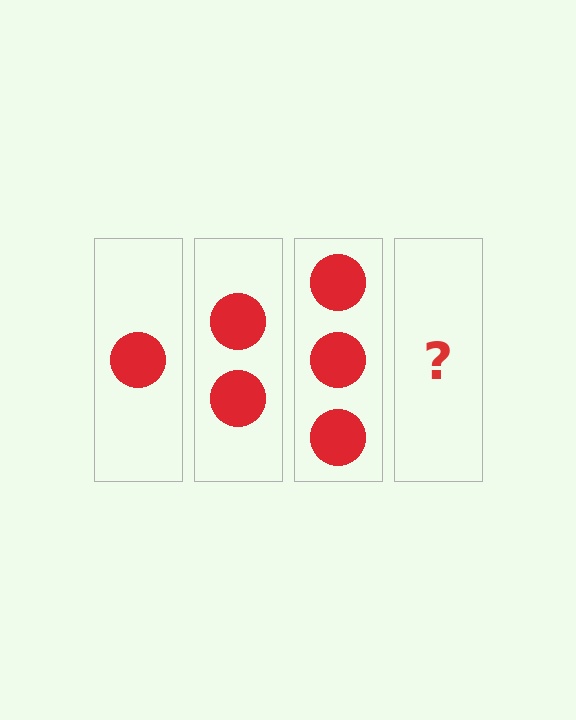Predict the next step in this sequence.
The next step is 4 circles.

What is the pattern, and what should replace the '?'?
The pattern is that each step adds one more circle. The '?' should be 4 circles.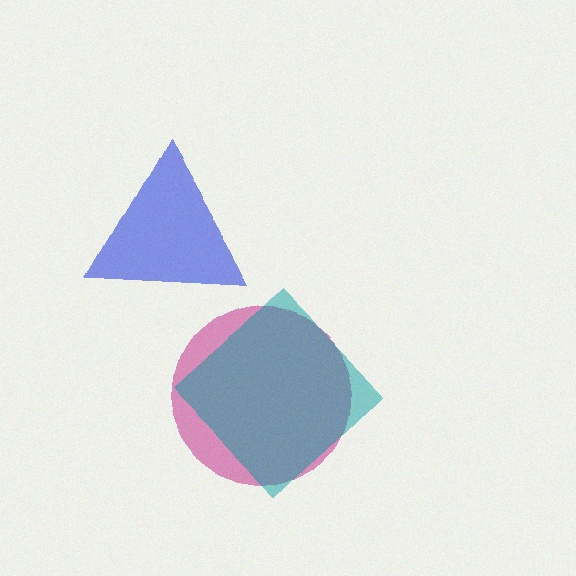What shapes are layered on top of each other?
The layered shapes are: a magenta circle, a blue triangle, a teal diamond.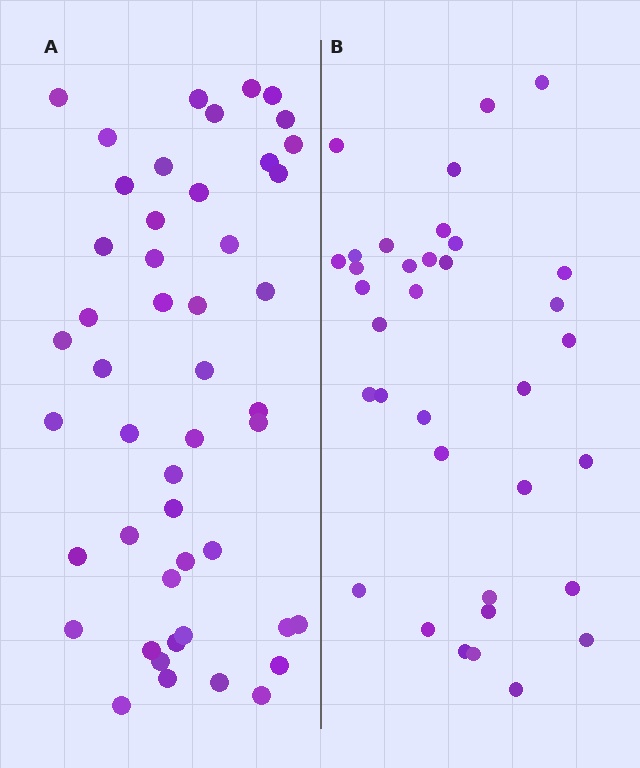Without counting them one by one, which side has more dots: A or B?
Region A (the left region) has more dots.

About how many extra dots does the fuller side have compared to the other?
Region A has approximately 15 more dots than region B.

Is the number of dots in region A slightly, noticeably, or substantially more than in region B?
Region A has noticeably more, but not dramatically so. The ratio is roughly 1.4 to 1.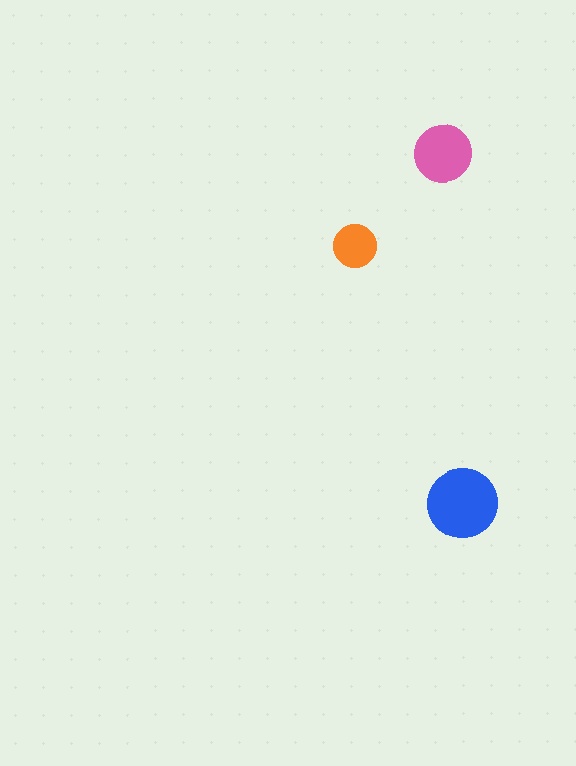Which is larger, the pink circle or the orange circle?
The pink one.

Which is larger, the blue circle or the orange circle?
The blue one.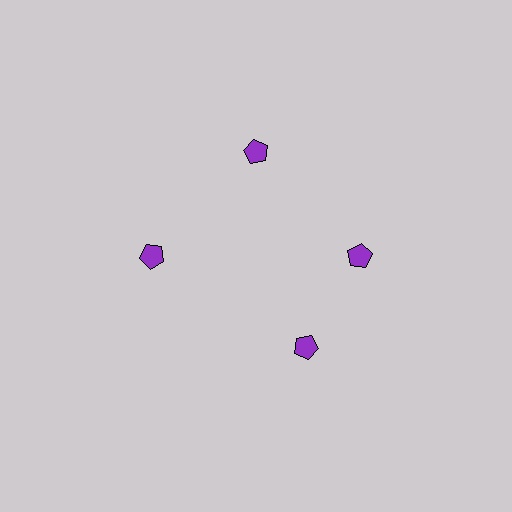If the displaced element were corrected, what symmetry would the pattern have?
It would have 4-fold rotational symmetry — the pattern would map onto itself every 90 degrees.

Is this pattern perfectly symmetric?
No. The 4 purple pentagons are arranged in a ring, but one element near the 6 o'clock position is rotated out of alignment along the ring, breaking the 4-fold rotational symmetry.